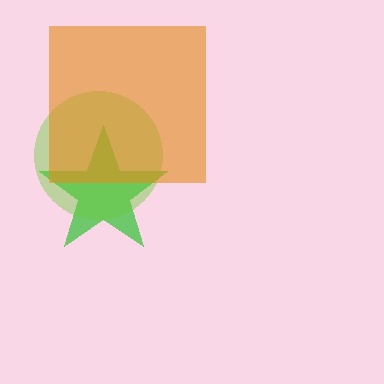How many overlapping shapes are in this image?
There are 3 overlapping shapes in the image.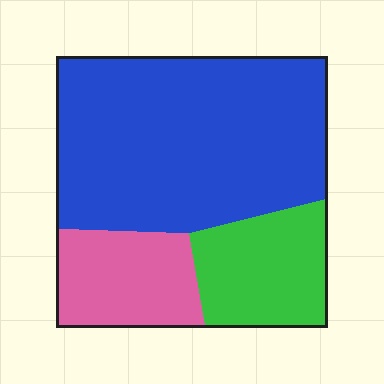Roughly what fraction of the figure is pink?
Pink covers about 20% of the figure.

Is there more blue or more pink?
Blue.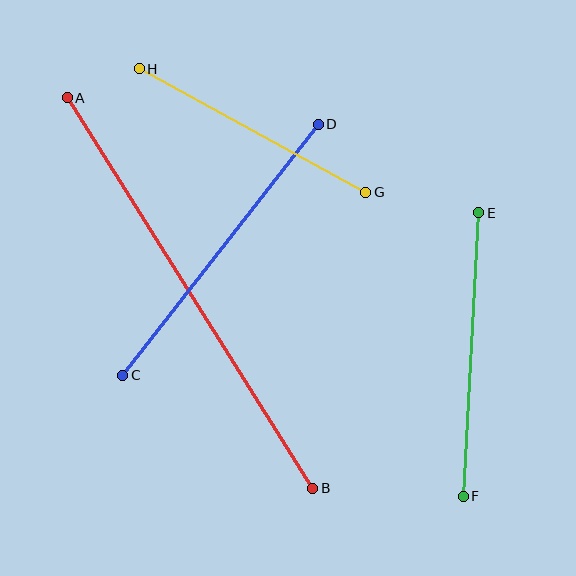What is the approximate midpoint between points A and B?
The midpoint is at approximately (190, 293) pixels.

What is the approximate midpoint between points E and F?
The midpoint is at approximately (471, 354) pixels.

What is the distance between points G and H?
The distance is approximately 258 pixels.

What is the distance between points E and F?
The distance is approximately 284 pixels.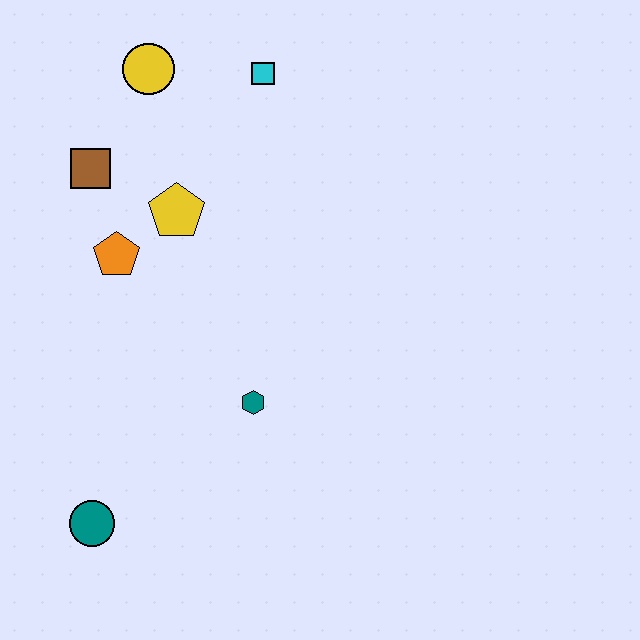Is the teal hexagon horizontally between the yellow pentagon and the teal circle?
No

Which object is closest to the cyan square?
The yellow circle is closest to the cyan square.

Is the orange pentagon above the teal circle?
Yes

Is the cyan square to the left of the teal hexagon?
No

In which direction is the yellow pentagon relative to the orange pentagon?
The yellow pentagon is to the right of the orange pentagon.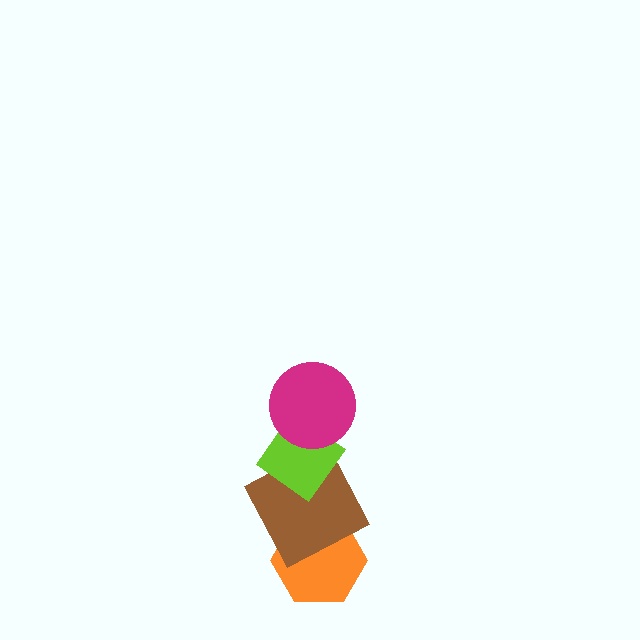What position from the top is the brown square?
The brown square is 3rd from the top.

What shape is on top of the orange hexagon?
The brown square is on top of the orange hexagon.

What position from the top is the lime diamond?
The lime diamond is 2nd from the top.